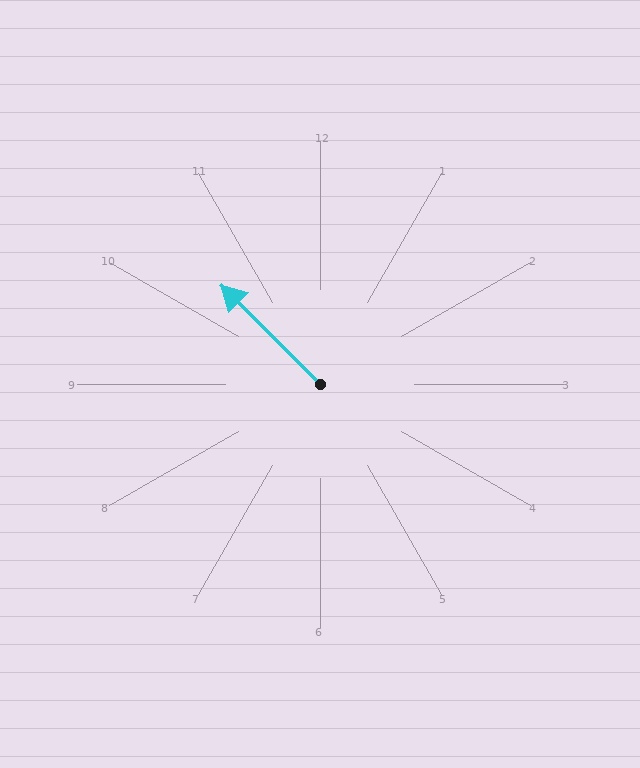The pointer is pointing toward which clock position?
Roughly 11 o'clock.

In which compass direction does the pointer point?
Northwest.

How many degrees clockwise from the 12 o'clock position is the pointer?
Approximately 315 degrees.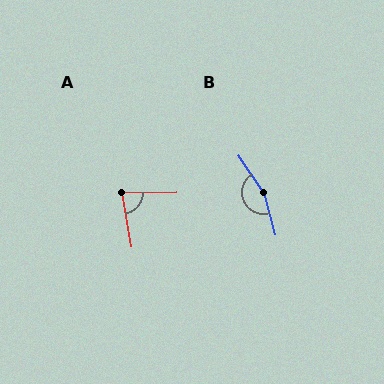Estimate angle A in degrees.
Approximately 81 degrees.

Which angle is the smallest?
A, at approximately 81 degrees.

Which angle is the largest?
B, at approximately 161 degrees.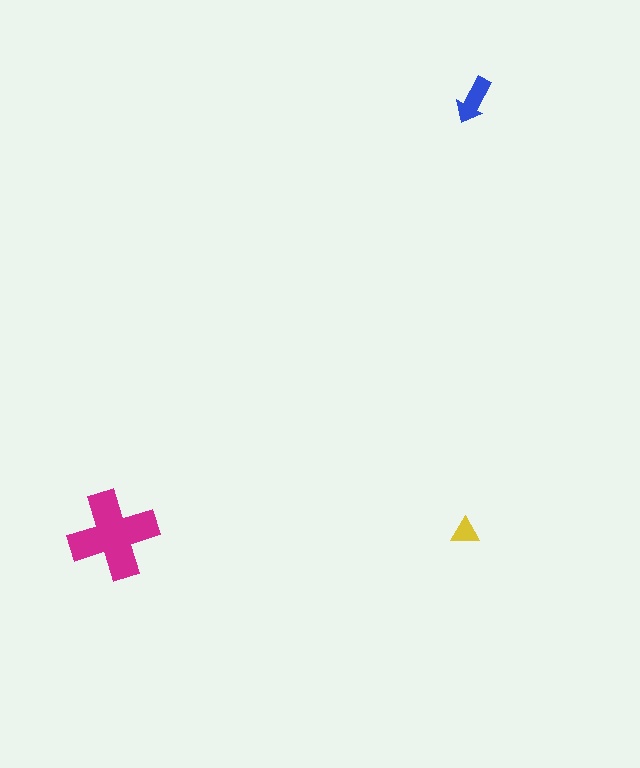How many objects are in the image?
There are 3 objects in the image.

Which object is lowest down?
The magenta cross is bottommost.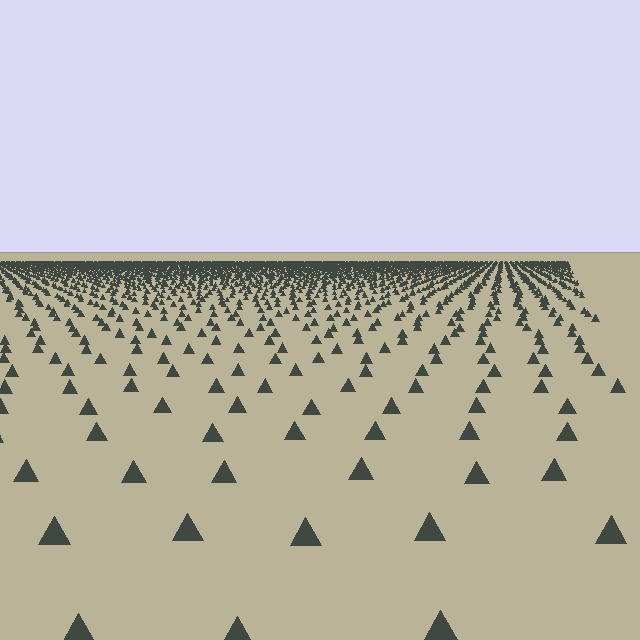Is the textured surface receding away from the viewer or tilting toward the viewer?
The surface is receding away from the viewer. Texture elements get smaller and denser toward the top.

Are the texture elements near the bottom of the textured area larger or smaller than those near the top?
Larger. Near the bottom, elements are closer to the viewer and appear at a bigger on-screen size.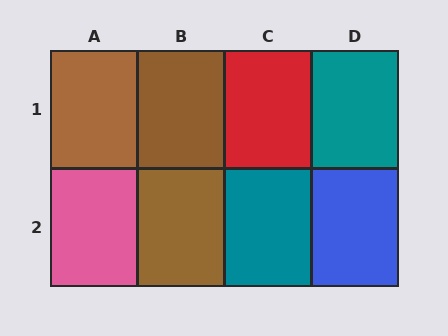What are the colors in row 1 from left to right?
Brown, brown, red, teal.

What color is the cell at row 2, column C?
Teal.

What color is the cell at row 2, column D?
Blue.